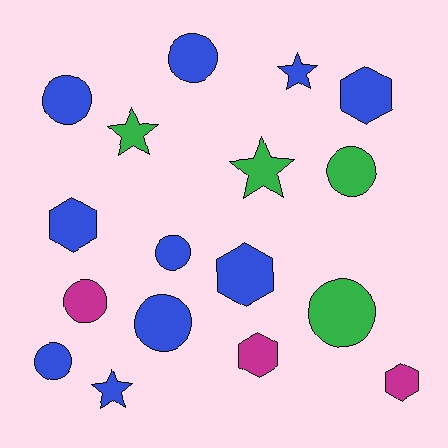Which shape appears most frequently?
Circle, with 8 objects.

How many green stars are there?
There are 2 green stars.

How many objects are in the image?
There are 17 objects.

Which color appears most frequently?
Blue, with 10 objects.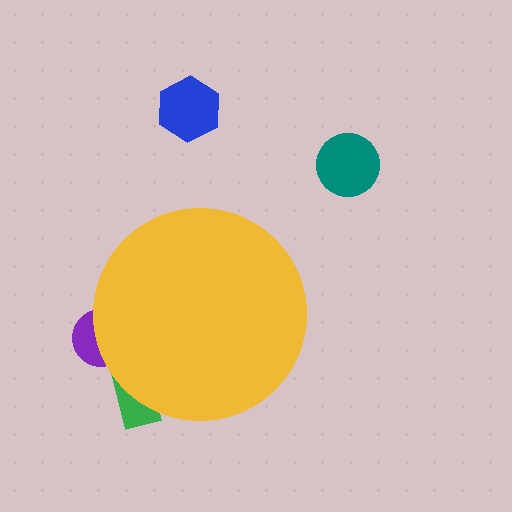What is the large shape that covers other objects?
A yellow circle.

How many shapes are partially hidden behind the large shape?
2 shapes are partially hidden.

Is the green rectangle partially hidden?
Yes, the green rectangle is partially hidden behind the yellow circle.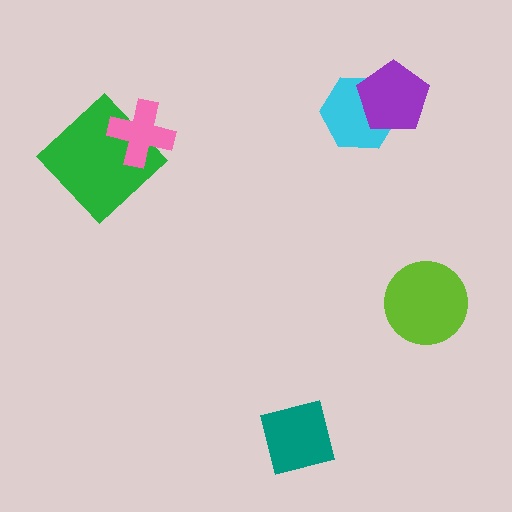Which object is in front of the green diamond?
The pink cross is in front of the green diamond.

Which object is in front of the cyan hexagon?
The purple pentagon is in front of the cyan hexagon.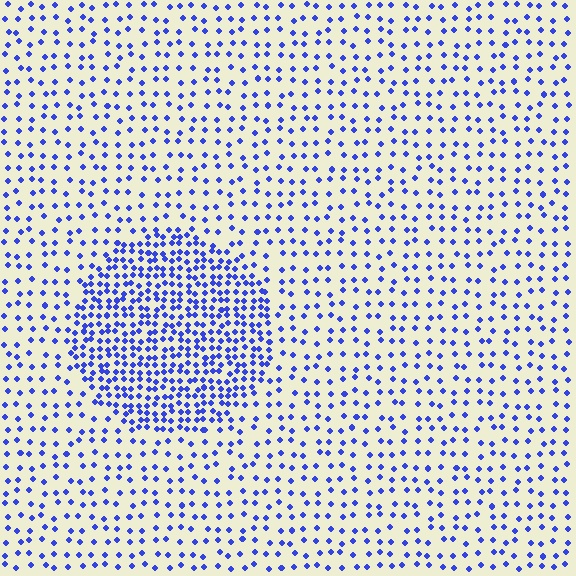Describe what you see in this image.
The image contains small blue elements arranged at two different densities. A circle-shaped region is visible where the elements are more densely packed than the surrounding area.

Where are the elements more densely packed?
The elements are more densely packed inside the circle boundary.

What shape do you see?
I see a circle.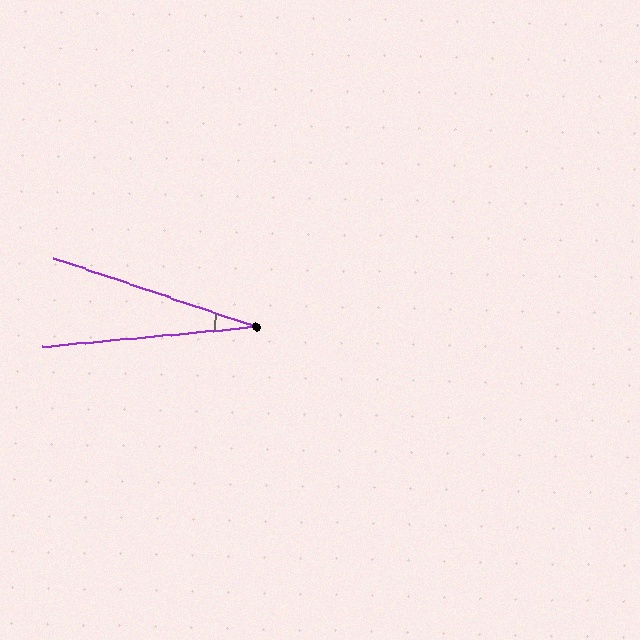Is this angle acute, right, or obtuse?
It is acute.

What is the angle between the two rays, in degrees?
Approximately 24 degrees.